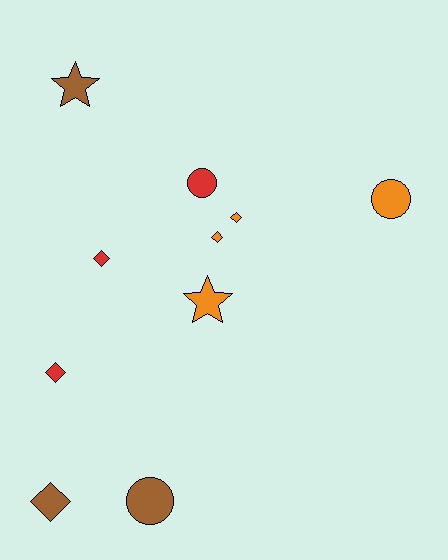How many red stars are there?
There are no red stars.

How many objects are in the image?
There are 10 objects.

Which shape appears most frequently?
Diamond, with 5 objects.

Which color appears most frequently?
Orange, with 4 objects.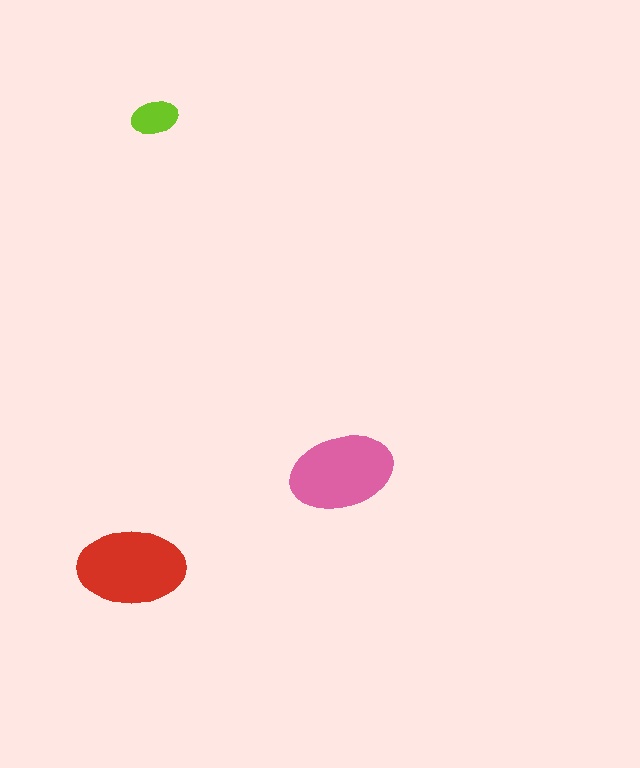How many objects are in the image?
There are 3 objects in the image.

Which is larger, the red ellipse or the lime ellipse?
The red one.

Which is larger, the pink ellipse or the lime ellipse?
The pink one.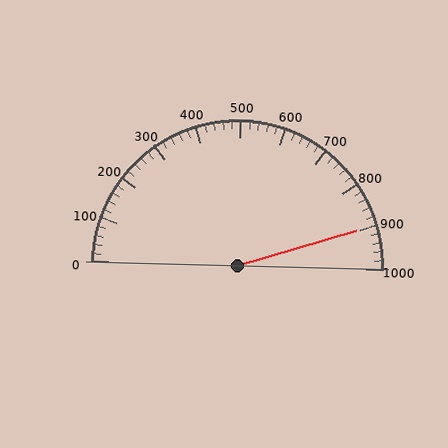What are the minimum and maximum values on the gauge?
The gauge ranges from 0 to 1000.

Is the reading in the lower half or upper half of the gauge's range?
The reading is in the upper half of the range (0 to 1000).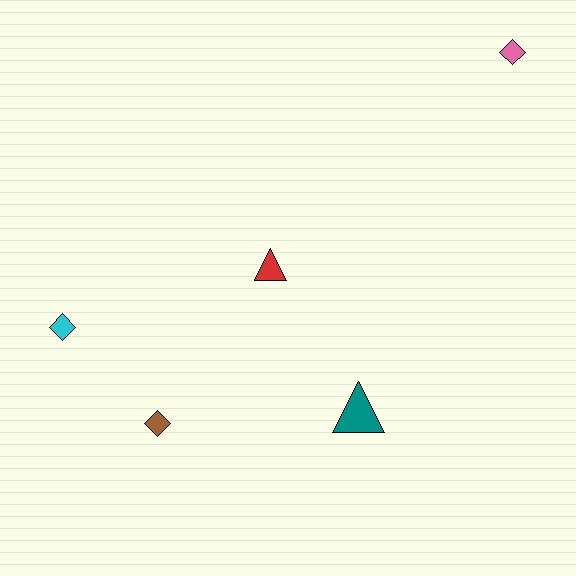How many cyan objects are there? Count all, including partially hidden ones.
There is 1 cyan object.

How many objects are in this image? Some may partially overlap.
There are 5 objects.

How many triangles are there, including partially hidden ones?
There are 2 triangles.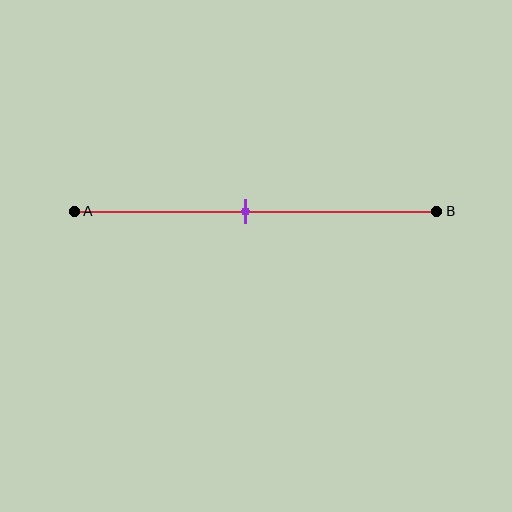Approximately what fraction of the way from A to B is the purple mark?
The purple mark is approximately 45% of the way from A to B.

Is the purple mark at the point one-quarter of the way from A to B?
No, the mark is at about 45% from A, not at the 25% one-quarter point.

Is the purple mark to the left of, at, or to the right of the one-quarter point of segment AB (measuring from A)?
The purple mark is to the right of the one-quarter point of segment AB.